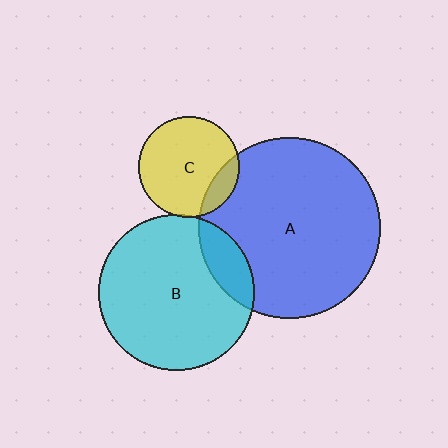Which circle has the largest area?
Circle A (blue).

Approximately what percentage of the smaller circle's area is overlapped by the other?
Approximately 15%.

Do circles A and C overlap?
Yes.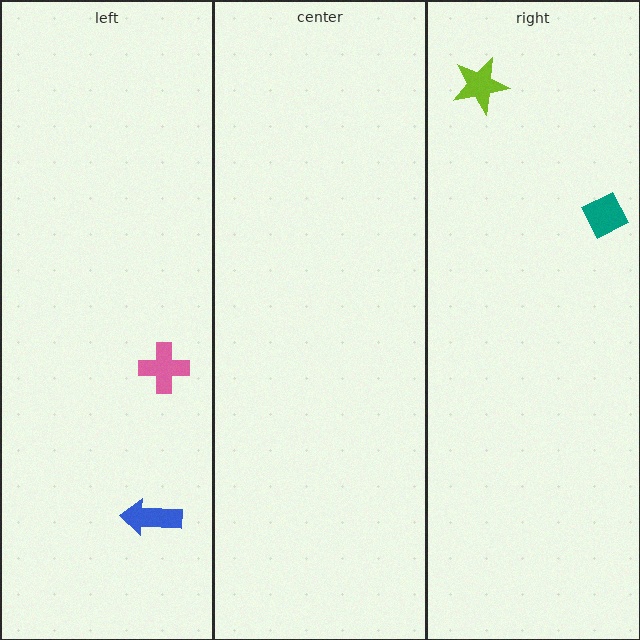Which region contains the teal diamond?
The right region.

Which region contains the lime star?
The right region.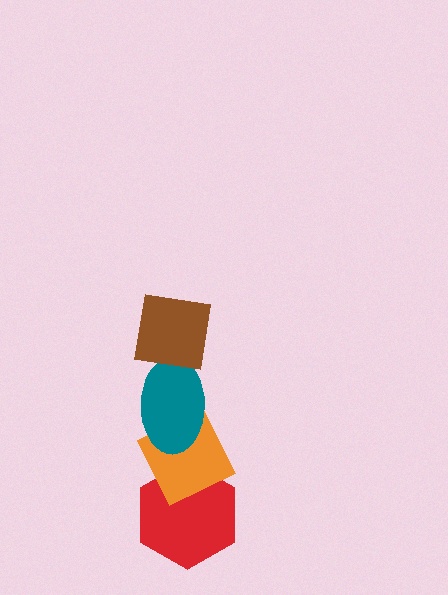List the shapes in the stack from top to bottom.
From top to bottom: the brown square, the teal ellipse, the orange diamond, the red hexagon.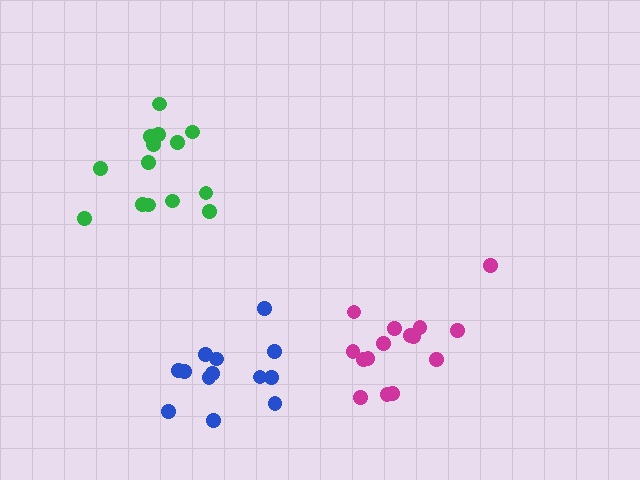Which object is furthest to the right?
The magenta cluster is rightmost.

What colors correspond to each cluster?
The clusters are colored: magenta, green, blue.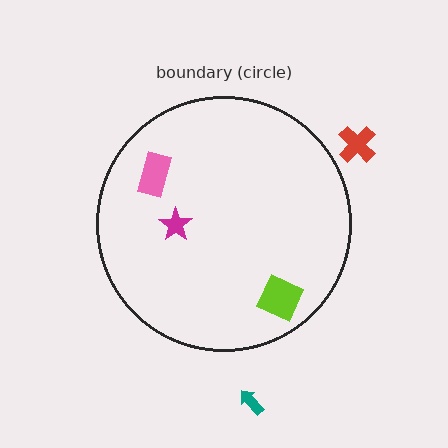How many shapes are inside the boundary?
3 inside, 2 outside.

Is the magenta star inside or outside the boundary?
Inside.